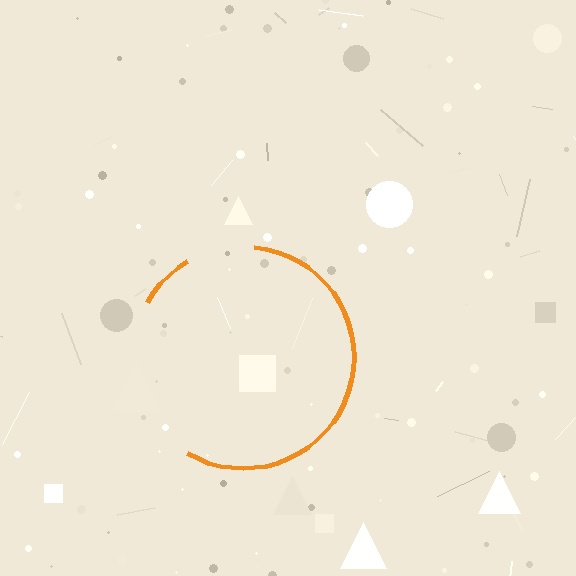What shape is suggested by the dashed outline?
The dashed outline suggests a circle.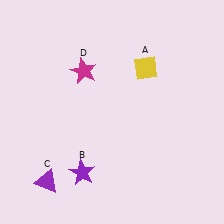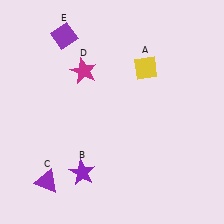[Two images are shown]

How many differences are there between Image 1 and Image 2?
There is 1 difference between the two images.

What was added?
A purple diamond (E) was added in Image 2.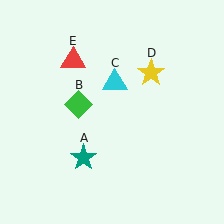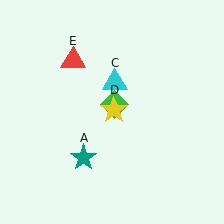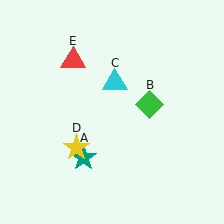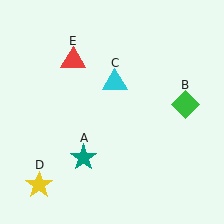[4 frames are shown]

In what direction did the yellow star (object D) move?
The yellow star (object D) moved down and to the left.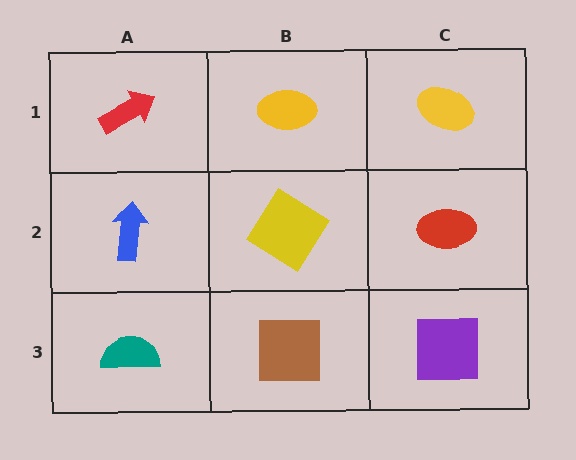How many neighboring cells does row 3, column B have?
3.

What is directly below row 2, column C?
A purple square.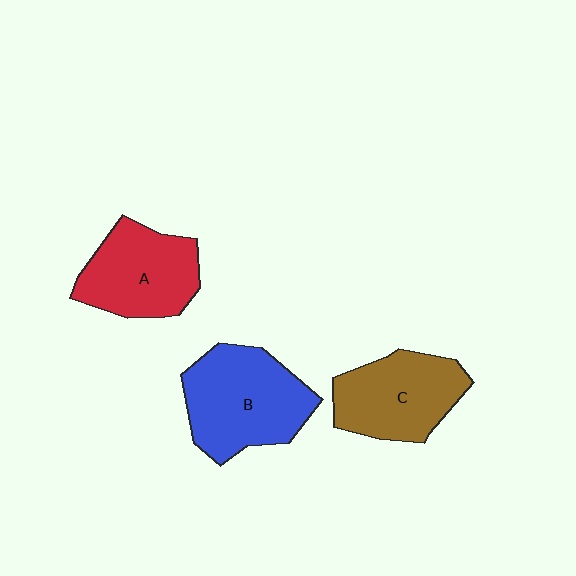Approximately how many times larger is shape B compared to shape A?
Approximately 1.2 times.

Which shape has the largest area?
Shape B (blue).